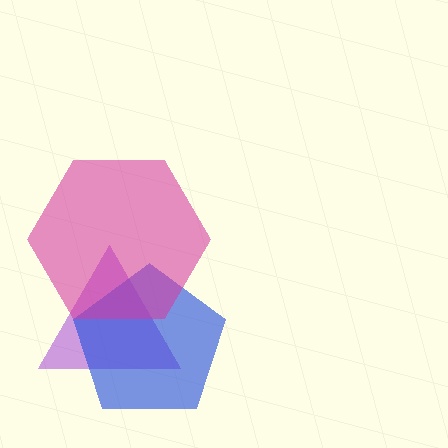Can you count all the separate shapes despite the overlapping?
Yes, there are 3 separate shapes.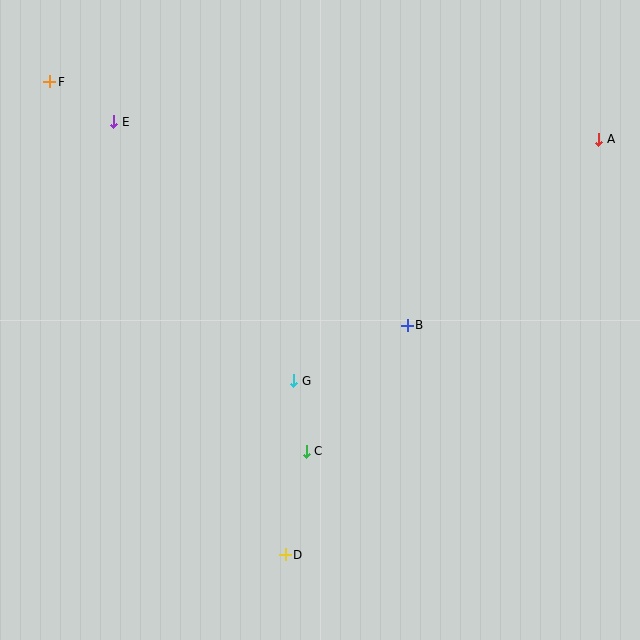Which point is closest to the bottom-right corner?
Point D is closest to the bottom-right corner.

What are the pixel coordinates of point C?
Point C is at (306, 451).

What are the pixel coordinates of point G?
Point G is at (294, 381).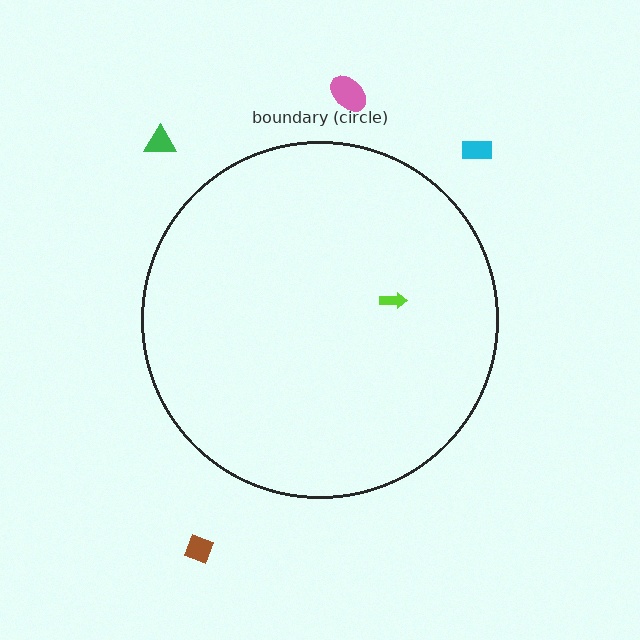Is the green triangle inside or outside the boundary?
Outside.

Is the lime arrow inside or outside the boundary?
Inside.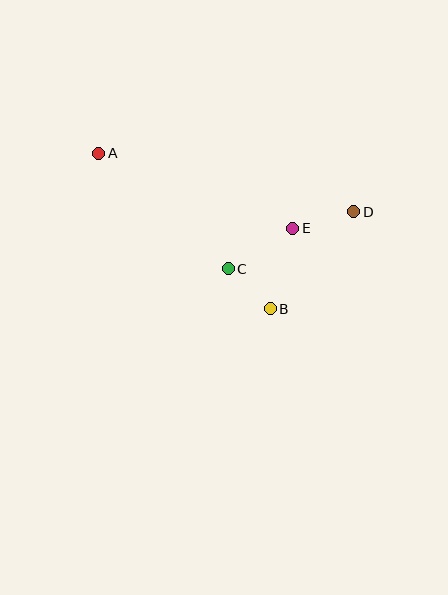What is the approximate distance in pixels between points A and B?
The distance between A and B is approximately 231 pixels.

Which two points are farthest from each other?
Points A and D are farthest from each other.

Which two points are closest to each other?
Points B and C are closest to each other.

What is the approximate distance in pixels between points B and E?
The distance between B and E is approximately 84 pixels.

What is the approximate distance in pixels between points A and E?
The distance between A and E is approximately 208 pixels.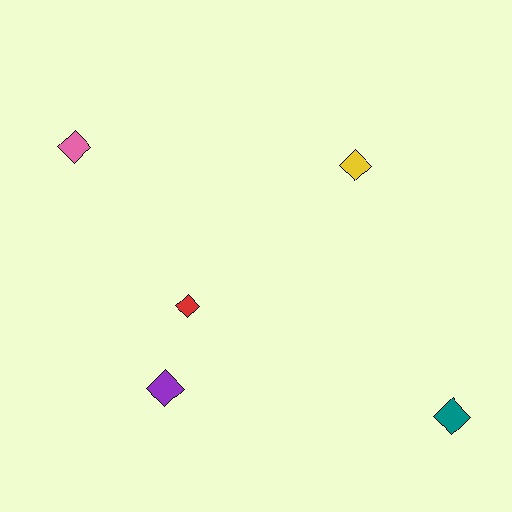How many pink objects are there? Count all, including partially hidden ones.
There is 1 pink object.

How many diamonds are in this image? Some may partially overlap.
There are 5 diamonds.